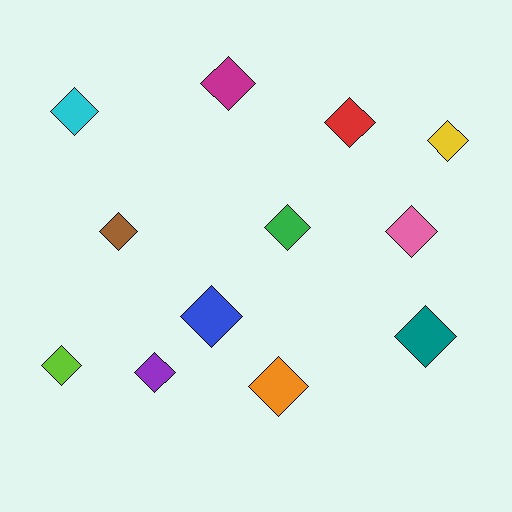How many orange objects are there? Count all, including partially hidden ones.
There is 1 orange object.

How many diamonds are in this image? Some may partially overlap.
There are 12 diamonds.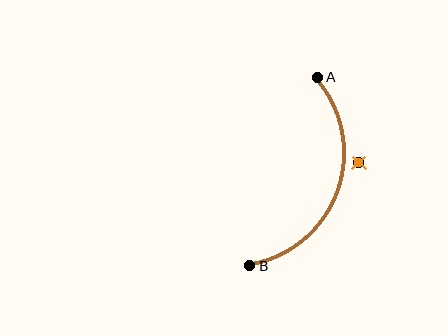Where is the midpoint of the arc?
The arc midpoint is the point on the curve farthest from the straight line joining A and B. It sits to the right of that line.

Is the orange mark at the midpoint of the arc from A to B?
No — the orange mark does not lie on the arc at all. It sits slightly outside the curve.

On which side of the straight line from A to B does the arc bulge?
The arc bulges to the right of the straight line connecting A and B.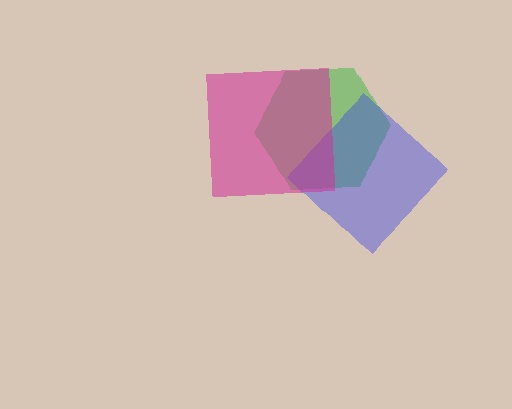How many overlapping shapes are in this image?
There are 3 overlapping shapes in the image.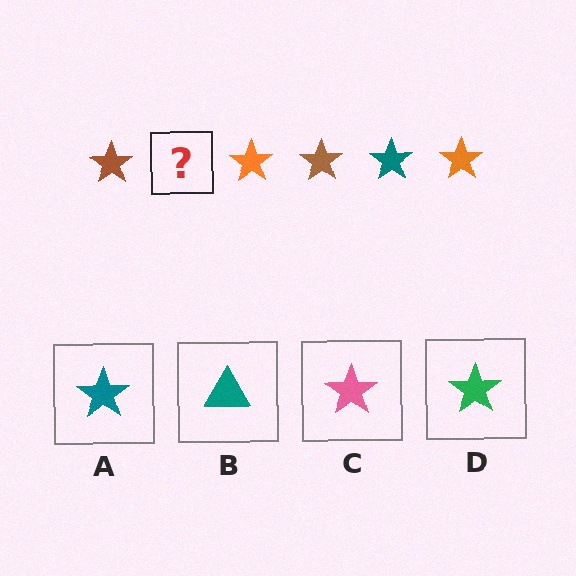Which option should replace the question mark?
Option A.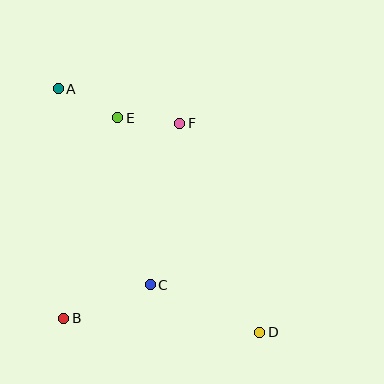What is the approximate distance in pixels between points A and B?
The distance between A and B is approximately 230 pixels.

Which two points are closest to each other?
Points E and F are closest to each other.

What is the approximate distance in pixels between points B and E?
The distance between B and E is approximately 208 pixels.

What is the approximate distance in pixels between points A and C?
The distance between A and C is approximately 216 pixels.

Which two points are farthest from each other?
Points A and D are farthest from each other.